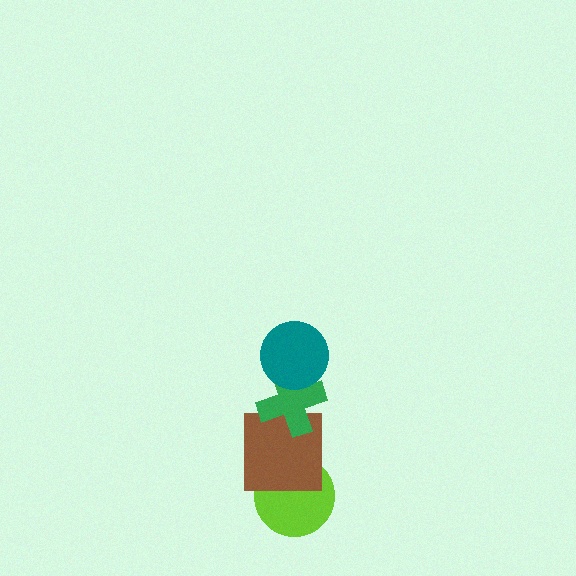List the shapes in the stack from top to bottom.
From top to bottom: the teal circle, the green cross, the brown square, the lime circle.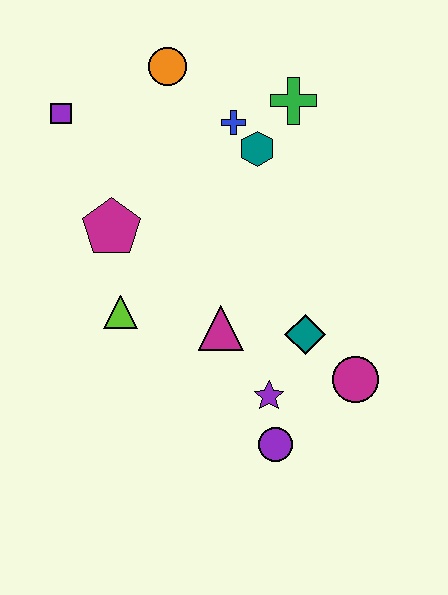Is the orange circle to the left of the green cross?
Yes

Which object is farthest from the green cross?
The purple circle is farthest from the green cross.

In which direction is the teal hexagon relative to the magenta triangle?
The teal hexagon is above the magenta triangle.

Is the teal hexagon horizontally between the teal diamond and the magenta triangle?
Yes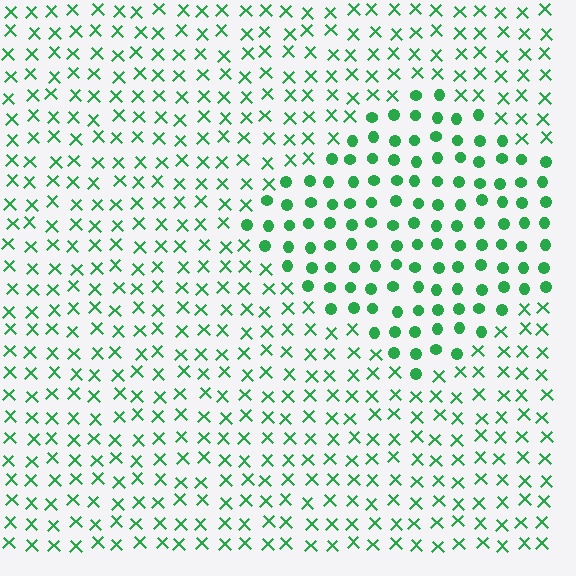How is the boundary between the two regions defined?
The boundary is defined by a change in element shape: circles inside vs. X marks outside. All elements share the same color and spacing.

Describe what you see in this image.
The image is filled with small green elements arranged in a uniform grid. A diamond-shaped region contains circles, while the surrounding area contains X marks. The boundary is defined purely by the change in element shape.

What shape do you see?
I see a diamond.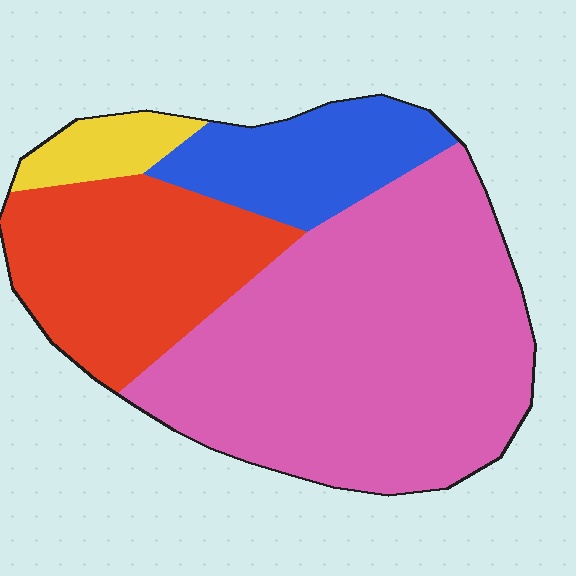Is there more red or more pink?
Pink.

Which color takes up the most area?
Pink, at roughly 55%.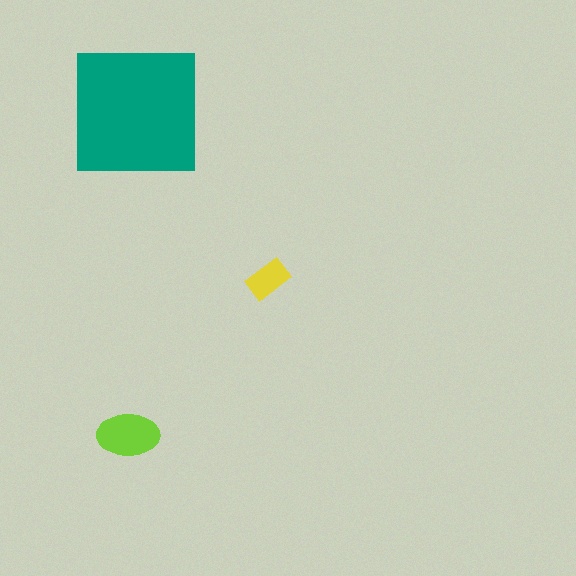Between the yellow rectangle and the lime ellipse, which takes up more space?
The lime ellipse.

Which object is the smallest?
The yellow rectangle.